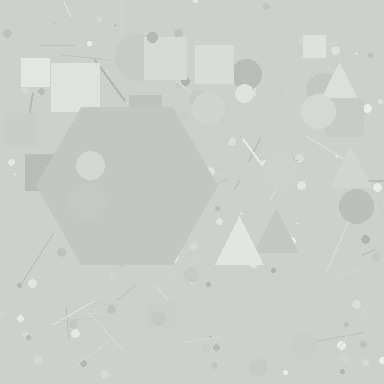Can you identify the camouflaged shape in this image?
The camouflaged shape is a hexagon.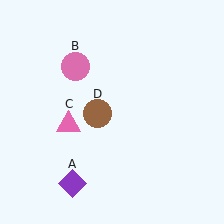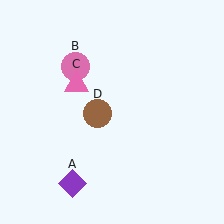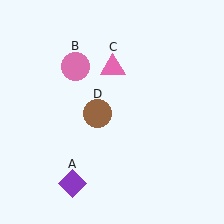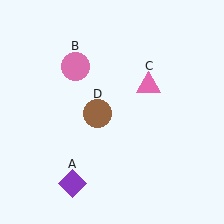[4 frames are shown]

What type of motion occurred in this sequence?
The pink triangle (object C) rotated clockwise around the center of the scene.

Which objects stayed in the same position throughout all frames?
Purple diamond (object A) and pink circle (object B) and brown circle (object D) remained stationary.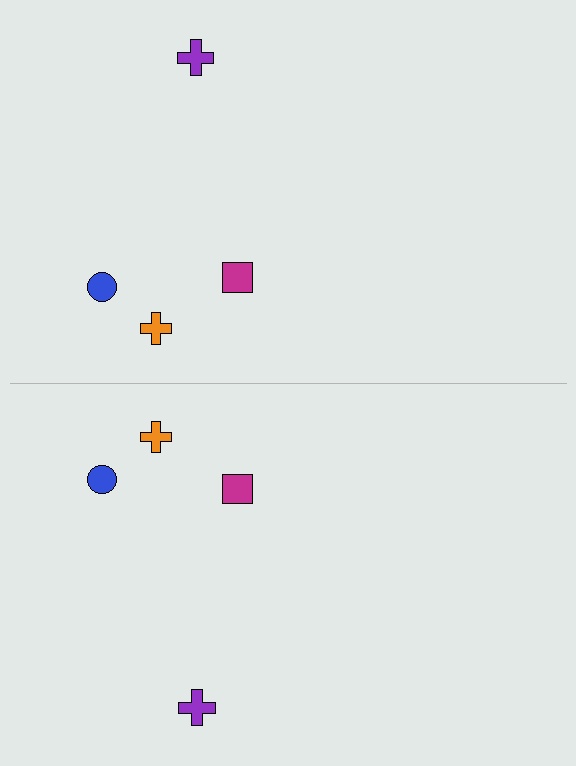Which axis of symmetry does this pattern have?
The pattern has a horizontal axis of symmetry running through the center of the image.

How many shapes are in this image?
There are 8 shapes in this image.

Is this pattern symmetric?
Yes, this pattern has bilateral (reflection) symmetry.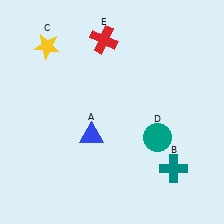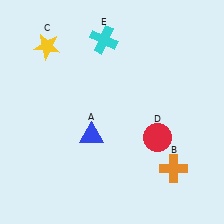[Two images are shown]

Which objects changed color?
B changed from teal to orange. D changed from teal to red. E changed from red to cyan.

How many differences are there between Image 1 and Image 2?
There are 3 differences between the two images.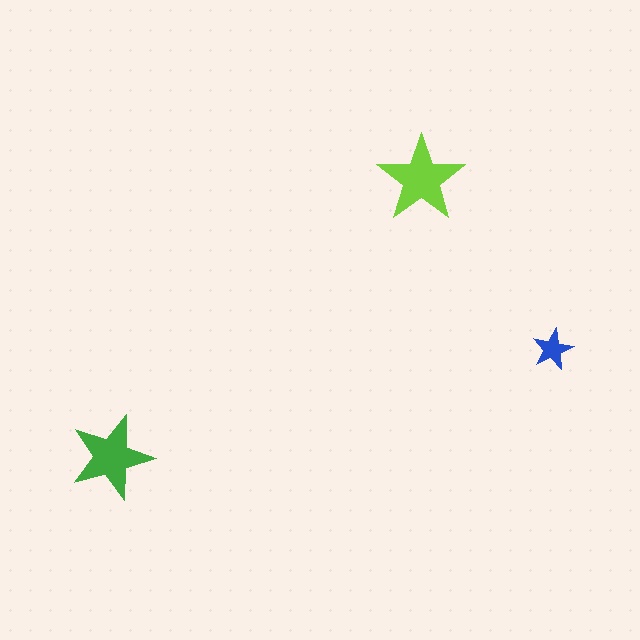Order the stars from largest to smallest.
the lime one, the green one, the blue one.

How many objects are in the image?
There are 3 objects in the image.